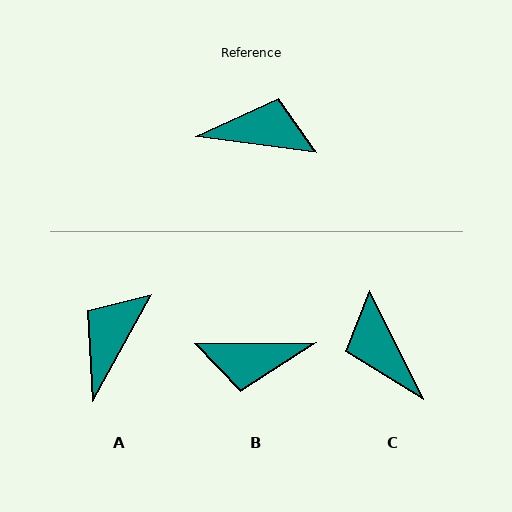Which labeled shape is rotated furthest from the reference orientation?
B, about 172 degrees away.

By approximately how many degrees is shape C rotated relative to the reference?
Approximately 124 degrees counter-clockwise.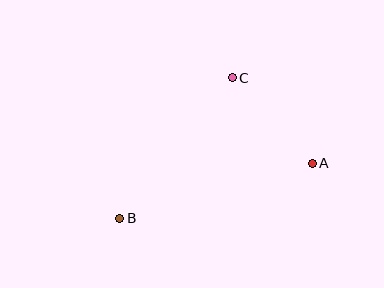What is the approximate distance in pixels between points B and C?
The distance between B and C is approximately 180 pixels.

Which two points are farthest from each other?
Points A and B are farthest from each other.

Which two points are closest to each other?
Points A and C are closest to each other.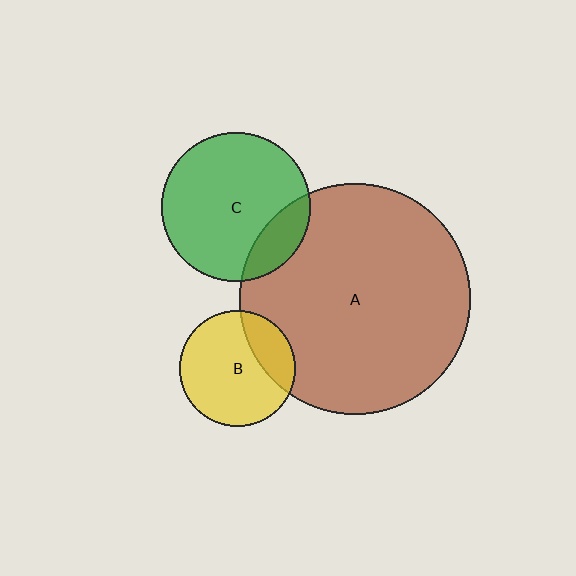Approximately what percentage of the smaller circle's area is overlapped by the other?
Approximately 25%.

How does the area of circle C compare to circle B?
Approximately 1.6 times.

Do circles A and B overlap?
Yes.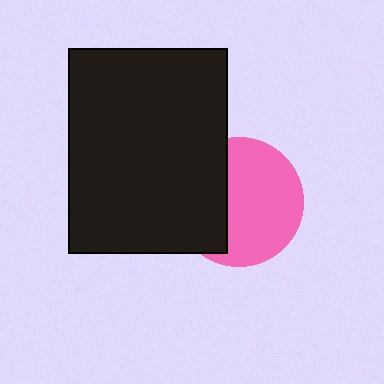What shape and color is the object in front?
The object in front is a black rectangle.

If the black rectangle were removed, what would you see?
You would see the complete pink circle.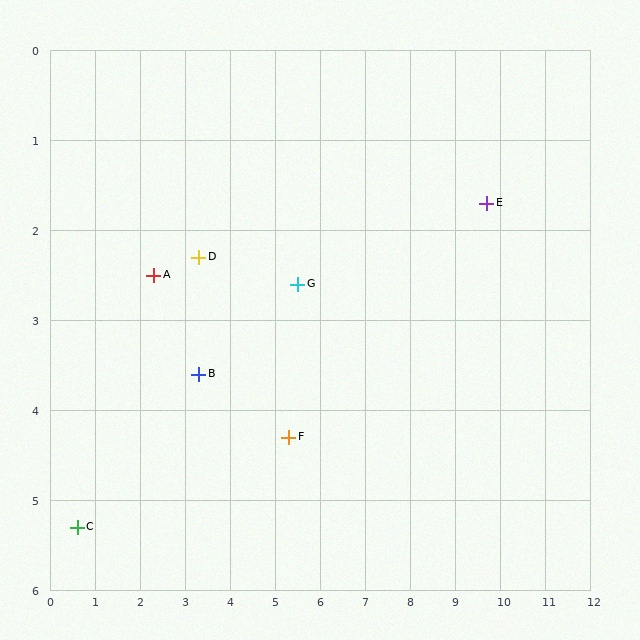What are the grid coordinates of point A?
Point A is at approximately (2.3, 2.5).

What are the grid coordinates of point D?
Point D is at approximately (3.3, 2.3).